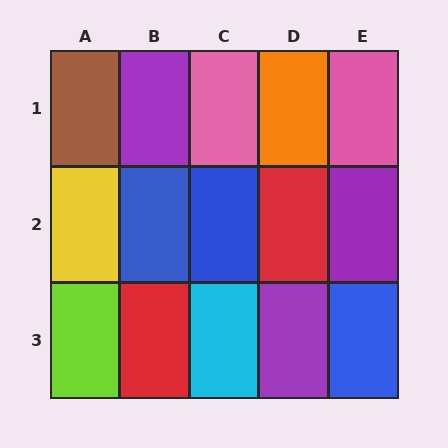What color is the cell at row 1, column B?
Purple.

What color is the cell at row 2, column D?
Red.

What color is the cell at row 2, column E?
Purple.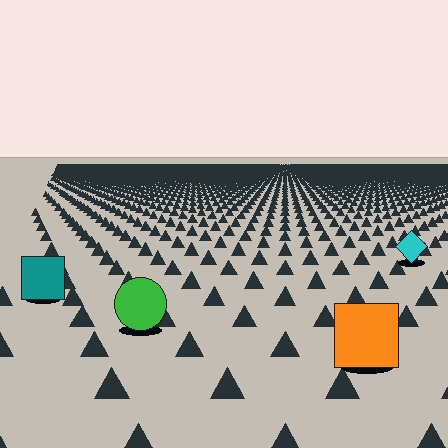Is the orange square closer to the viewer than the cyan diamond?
Yes. The orange square is closer — you can tell from the texture gradient: the ground texture is coarser near it.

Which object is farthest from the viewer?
The cyan diamond is farthest from the viewer. It appears smaller and the ground texture around it is denser.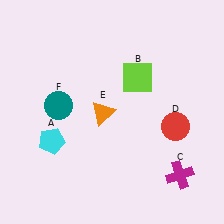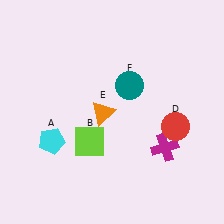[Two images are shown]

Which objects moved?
The objects that moved are: the lime square (B), the magenta cross (C), the teal circle (F).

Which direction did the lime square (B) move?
The lime square (B) moved down.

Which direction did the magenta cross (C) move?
The magenta cross (C) moved up.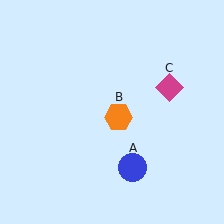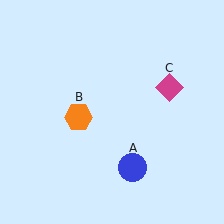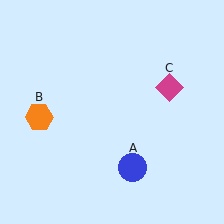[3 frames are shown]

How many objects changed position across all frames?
1 object changed position: orange hexagon (object B).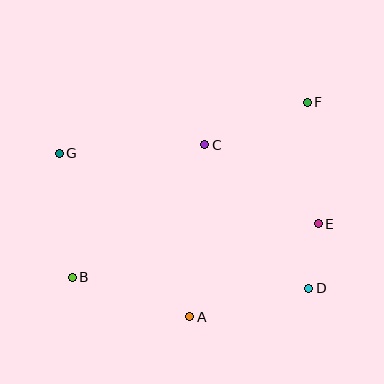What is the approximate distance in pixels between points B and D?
The distance between B and D is approximately 237 pixels.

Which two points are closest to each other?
Points D and E are closest to each other.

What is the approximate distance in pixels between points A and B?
The distance between A and B is approximately 124 pixels.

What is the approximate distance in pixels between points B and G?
The distance between B and G is approximately 124 pixels.